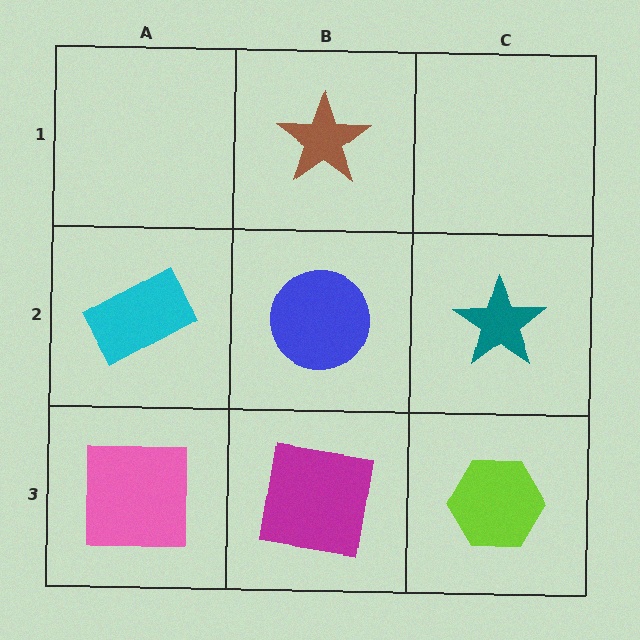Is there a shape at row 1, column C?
No, that cell is empty.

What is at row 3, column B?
A magenta square.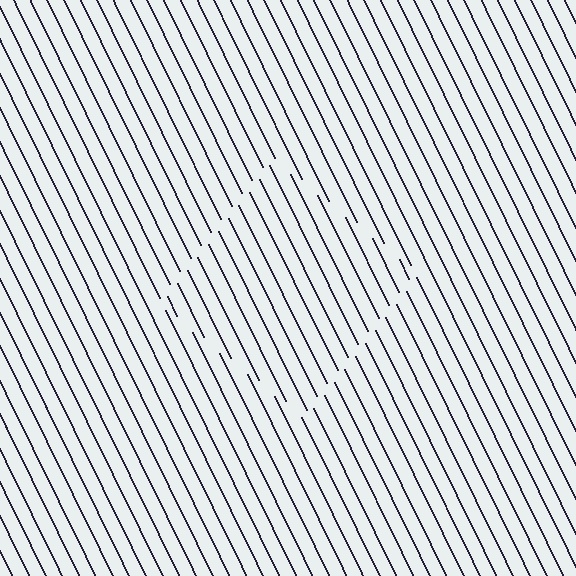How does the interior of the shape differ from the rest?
The interior of the shape contains the same grating, shifted by half a period — the contour is defined by the phase discontinuity where line-ends from the inner and outer gratings abut.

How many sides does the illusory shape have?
4 sides — the line-ends trace a square.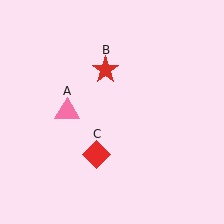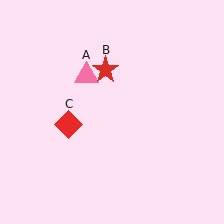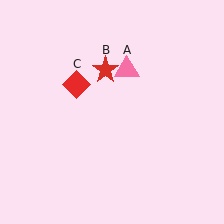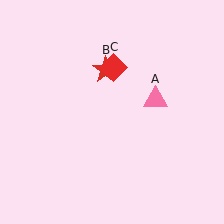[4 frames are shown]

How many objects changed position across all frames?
2 objects changed position: pink triangle (object A), red diamond (object C).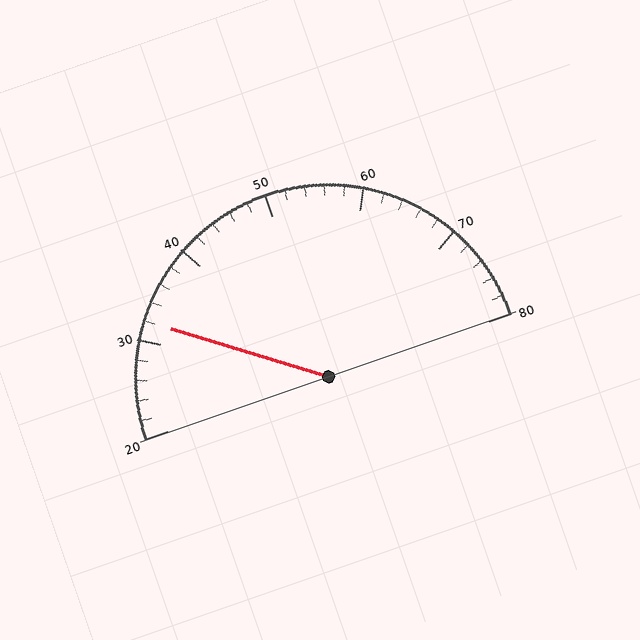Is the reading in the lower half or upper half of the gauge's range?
The reading is in the lower half of the range (20 to 80).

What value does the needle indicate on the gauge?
The needle indicates approximately 32.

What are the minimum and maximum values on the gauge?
The gauge ranges from 20 to 80.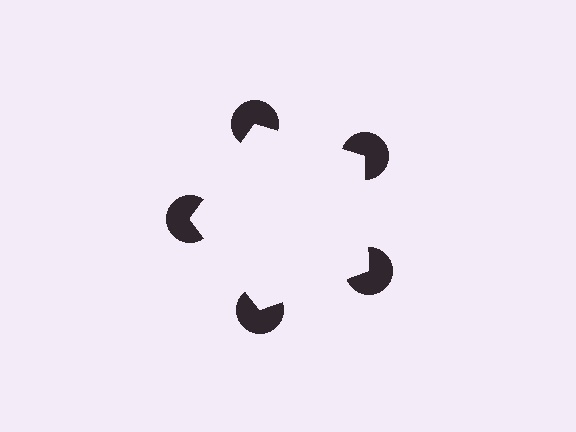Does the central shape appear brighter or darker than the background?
It typically appears slightly brighter than the background, even though no actual brightness change is drawn.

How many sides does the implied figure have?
5 sides.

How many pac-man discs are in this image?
There are 5 — one at each vertex of the illusory pentagon.